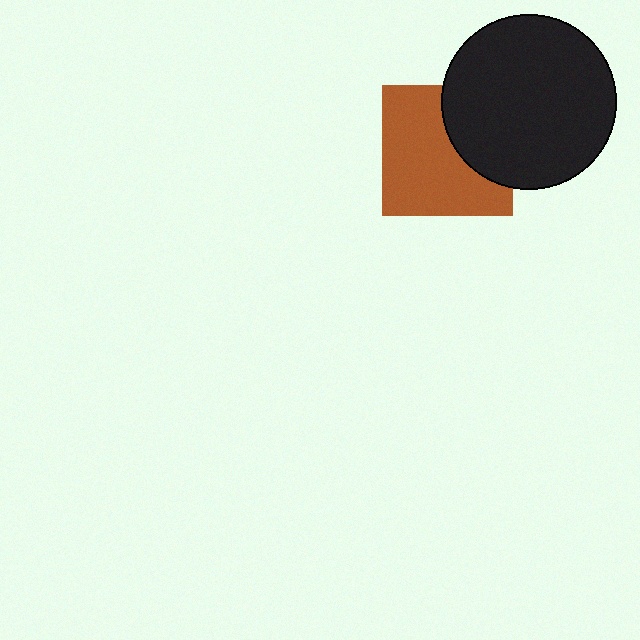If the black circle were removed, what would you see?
You would see the complete brown square.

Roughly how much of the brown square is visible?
Most of it is visible (roughly 66%).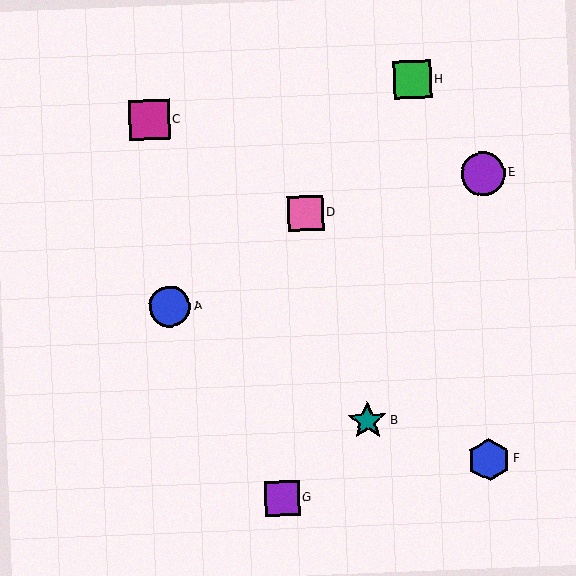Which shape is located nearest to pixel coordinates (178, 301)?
The blue circle (labeled A) at (170, 306) is nearest to that location.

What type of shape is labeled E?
Shape E is a purple circle.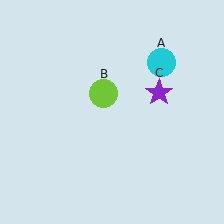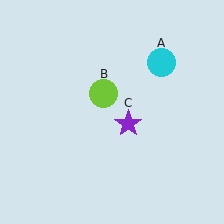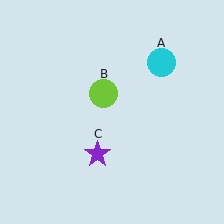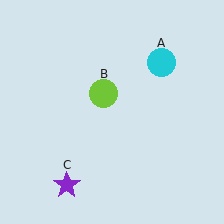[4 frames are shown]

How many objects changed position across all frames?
1 object changed position: purple star (object C).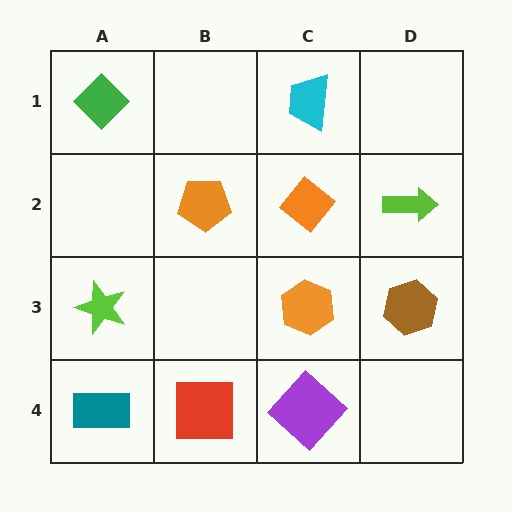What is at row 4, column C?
A purple diamond.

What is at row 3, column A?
A lime star.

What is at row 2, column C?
An orange diamond.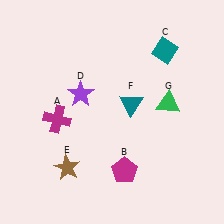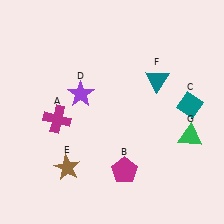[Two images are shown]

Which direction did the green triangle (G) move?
The green triangle (G) moved down.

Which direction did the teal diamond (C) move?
The teal diamond (C) moved down.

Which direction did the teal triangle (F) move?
The teal triangle (F) moved right.